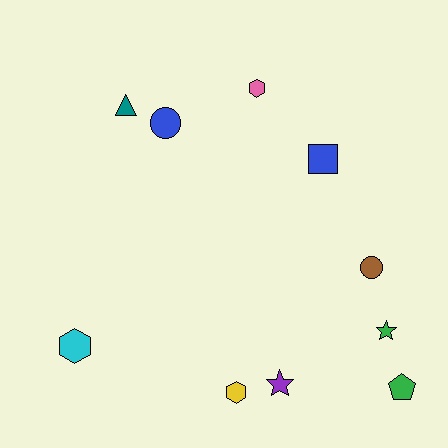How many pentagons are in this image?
There is 1 pentagon.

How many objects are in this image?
There are 10 objects.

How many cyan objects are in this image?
There is 1 cyan object.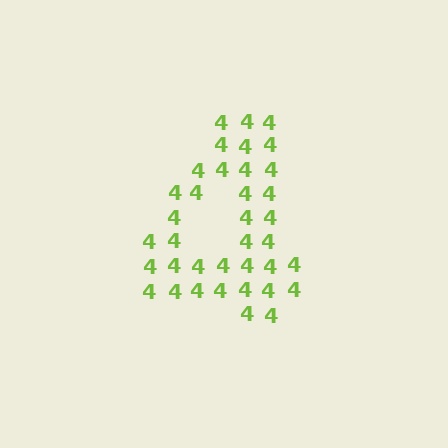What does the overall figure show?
The overall figure shows the digit 4.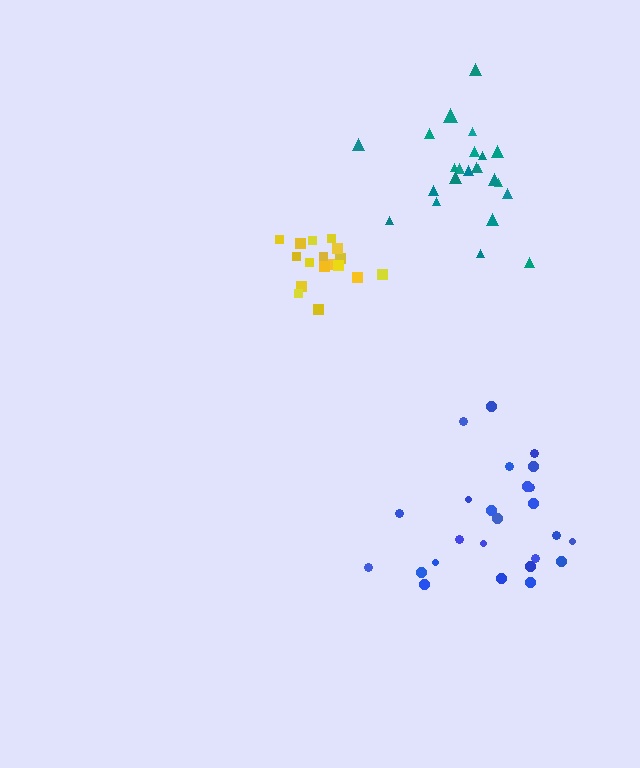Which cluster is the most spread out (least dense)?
Blue.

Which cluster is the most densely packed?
Yellow.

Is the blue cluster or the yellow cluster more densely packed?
Yellow.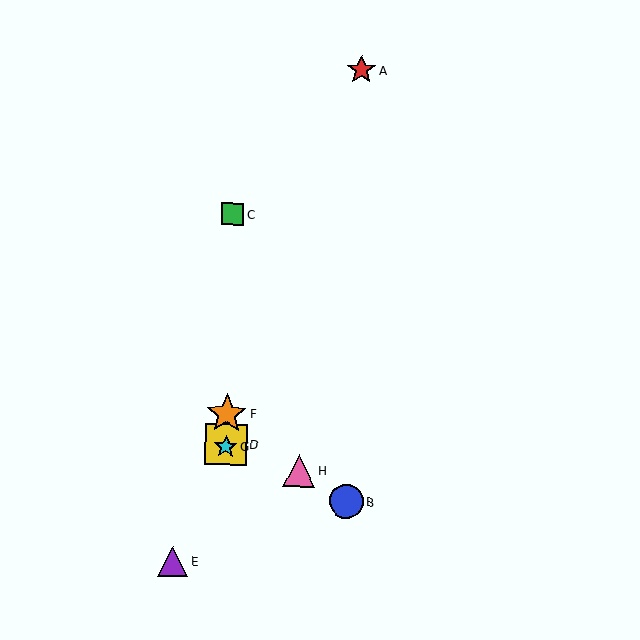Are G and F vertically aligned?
Yes, both are at x≈226.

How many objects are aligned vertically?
4 objects (C, D, F, G) are aligned vertically.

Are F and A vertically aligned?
No, F is at x≈227 and A is at x≈361.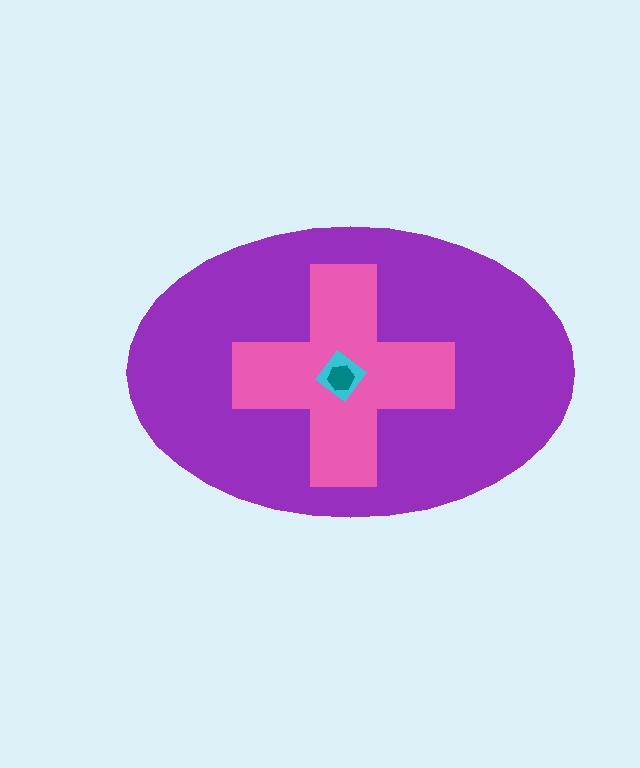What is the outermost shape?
The purple ellipse.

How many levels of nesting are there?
4.